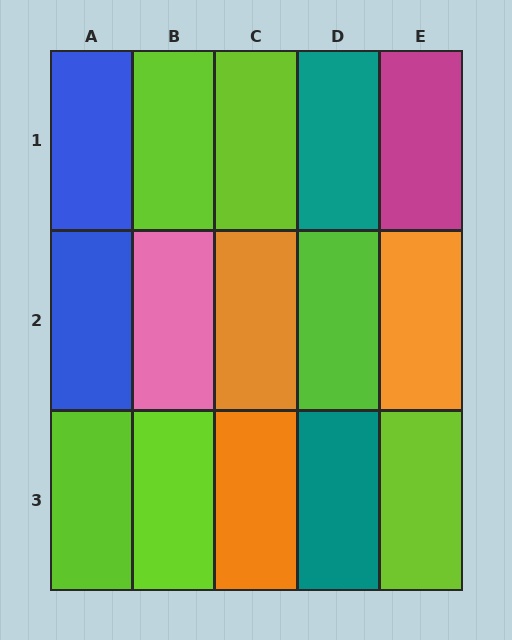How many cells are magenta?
1 cell is magenta.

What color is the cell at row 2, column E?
Orange.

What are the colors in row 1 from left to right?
Blue, lime, lime, teal, magenta.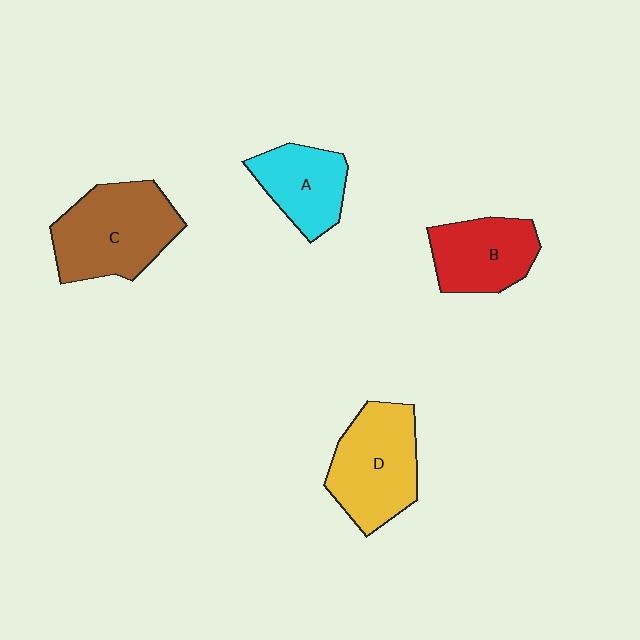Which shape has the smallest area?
Shape A (cyan).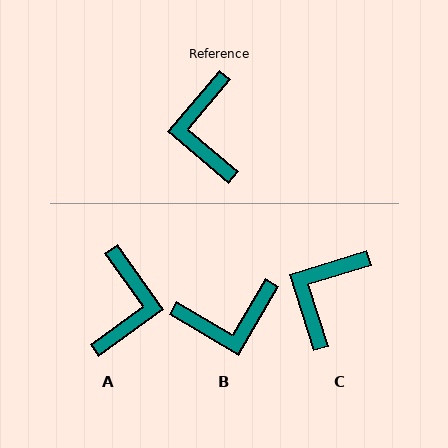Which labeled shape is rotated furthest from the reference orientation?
A, about 166 degrees away.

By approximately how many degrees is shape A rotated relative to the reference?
Approximately 166 degrees counter-clockwise.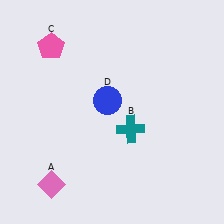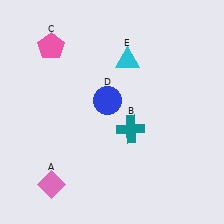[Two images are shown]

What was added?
A cyan triangle (E) was added in Image 2.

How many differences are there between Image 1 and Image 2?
There is 1 difference between the two images.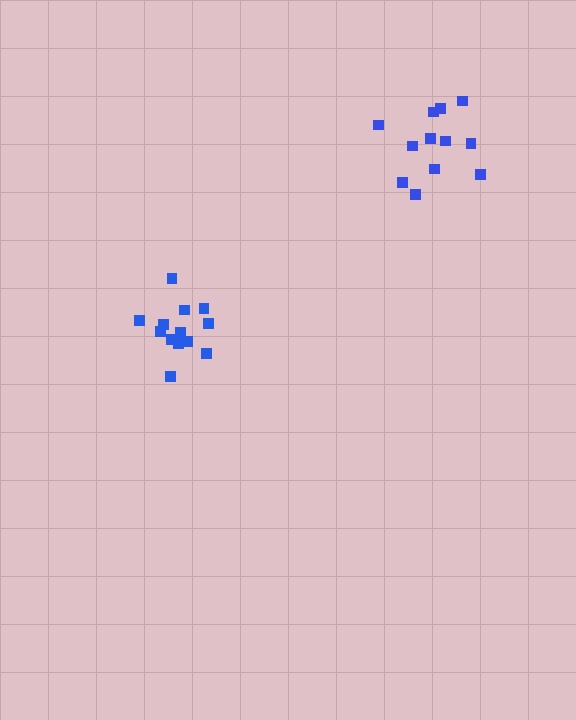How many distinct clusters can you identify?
There are 2 distinct clusters.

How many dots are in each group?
Group 1: 12 dots, Group 2: 13 dots (25 total).